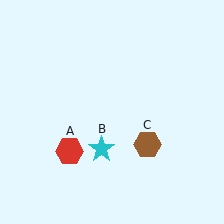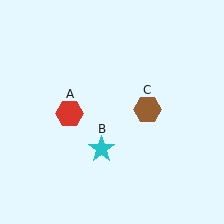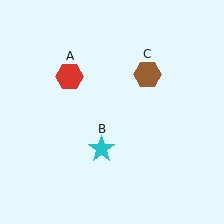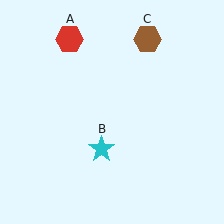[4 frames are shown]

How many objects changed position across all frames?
2 objects changed position: red hexagon (object A), brown hexagon (object C).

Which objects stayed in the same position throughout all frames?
Cyan star (object B) remained stationary.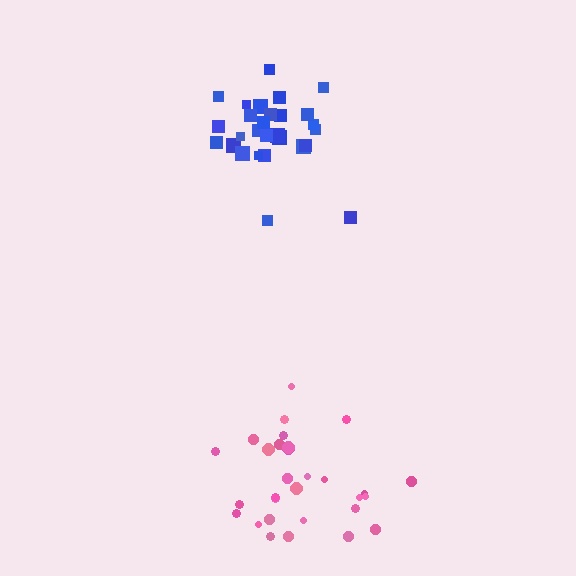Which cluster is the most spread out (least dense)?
Pink.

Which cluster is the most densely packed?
Blue.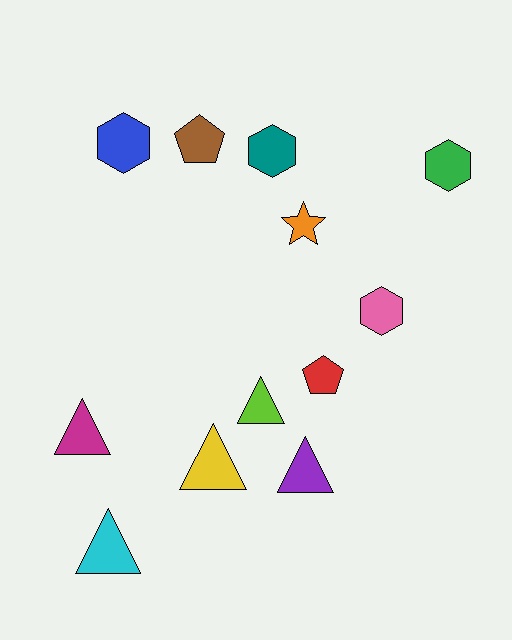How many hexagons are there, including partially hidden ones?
There are 4 hexagons.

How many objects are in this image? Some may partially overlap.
There are 12 objects.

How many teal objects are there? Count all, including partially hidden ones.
There is 1 teal object.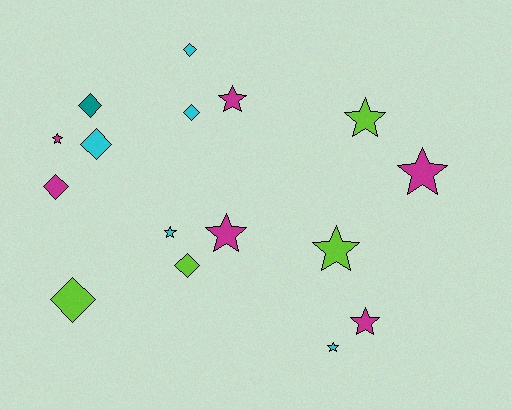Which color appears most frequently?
Magenta, with 6 objects.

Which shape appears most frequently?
Star, with 9 objects.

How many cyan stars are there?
There are 2 cyan stars.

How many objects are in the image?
There are 16 objects.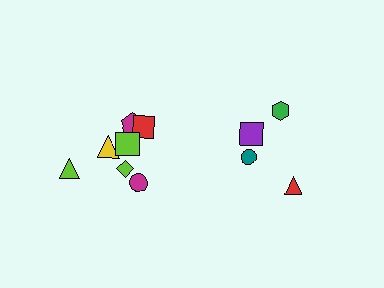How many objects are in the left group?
There are 7 objects.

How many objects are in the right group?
There are 4 objects.